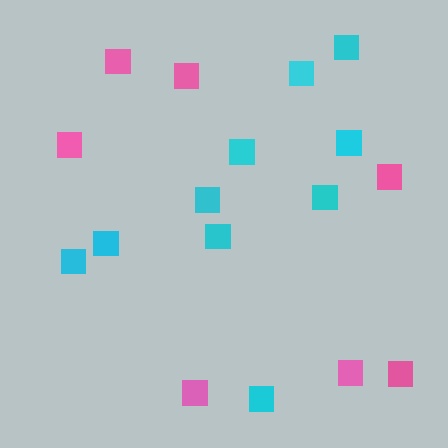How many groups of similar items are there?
There are 2 groups: one group of cyan squares (10) and one group of pink squares (7).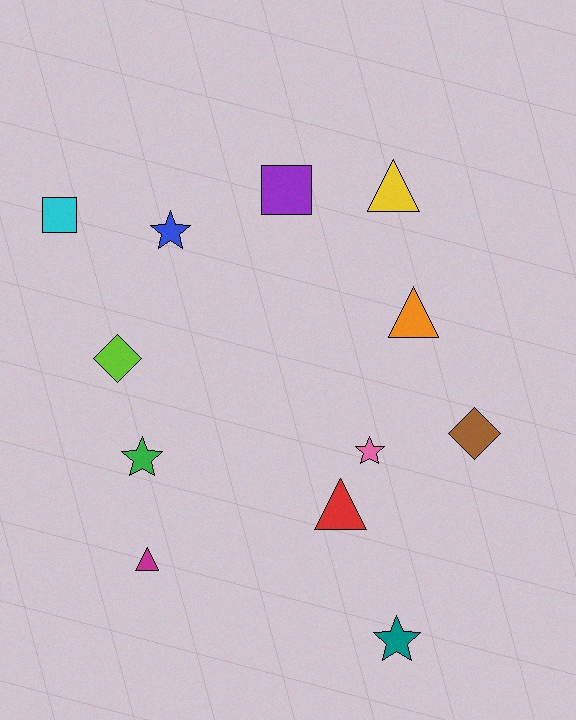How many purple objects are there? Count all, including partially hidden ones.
There is 1 purple object.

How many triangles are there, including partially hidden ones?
There are 4 triangles.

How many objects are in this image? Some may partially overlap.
There are 12 objects.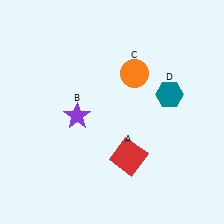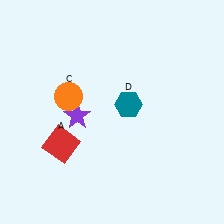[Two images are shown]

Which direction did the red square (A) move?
The red square (A) moved left.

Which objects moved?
The objects that moved are: the red square (A), the orange circle (C), the teal hexagon (D).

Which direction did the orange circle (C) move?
The orange circle (C) moved left.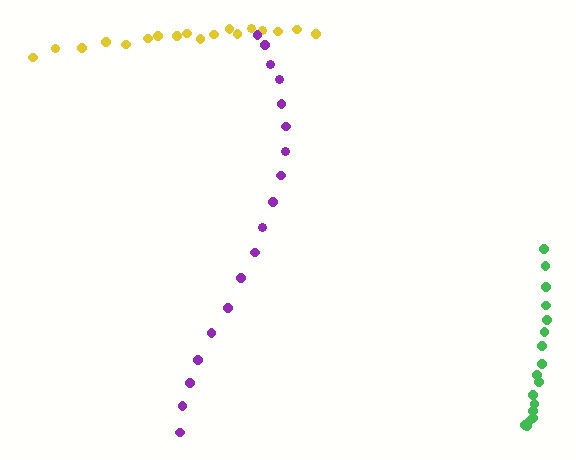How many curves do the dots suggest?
There are 3 distinct paths.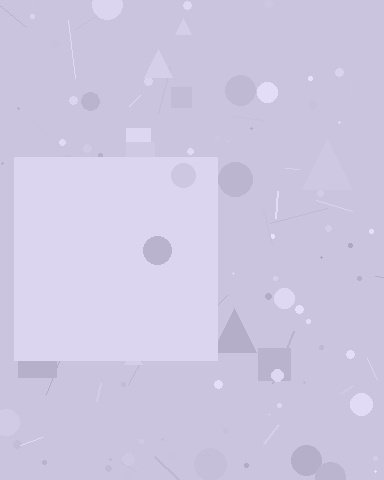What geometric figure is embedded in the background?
A square is embedded in the background.